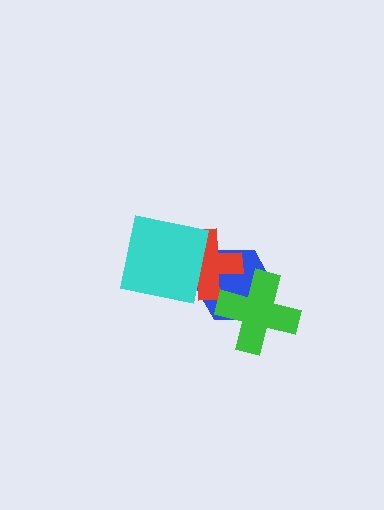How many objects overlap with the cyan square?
1 object overlaps with the cyan square.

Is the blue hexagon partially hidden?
Yes, it is partially covered by another shape.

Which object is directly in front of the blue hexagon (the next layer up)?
The red cross is directly in front of the blue hexagon.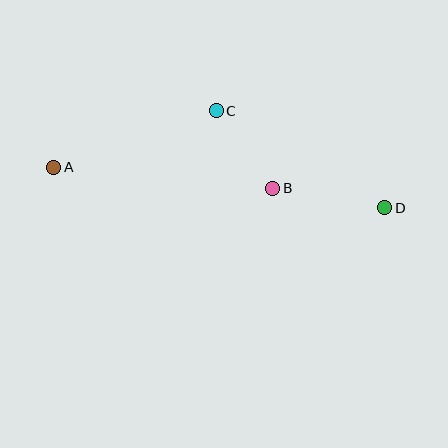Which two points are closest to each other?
Points B and C are closest to each other.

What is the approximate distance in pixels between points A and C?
The distance between A and C is approximately 172 pixels.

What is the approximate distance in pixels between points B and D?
The distance between B and D is approximately 114 pixels.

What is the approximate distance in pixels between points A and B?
The distance between A and B is approximately 220 pixels.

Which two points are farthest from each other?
Points A and D are farthest from each other.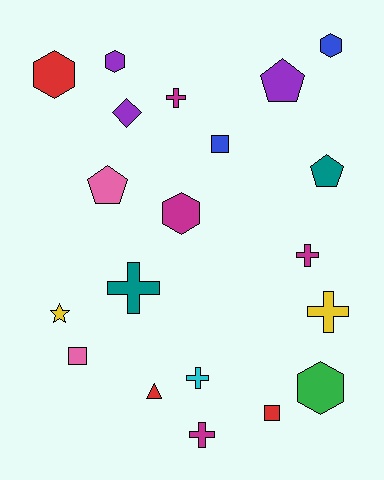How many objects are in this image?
There are 20 objects.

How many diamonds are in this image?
There is 1 diamond.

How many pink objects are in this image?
There are 2 pink objects.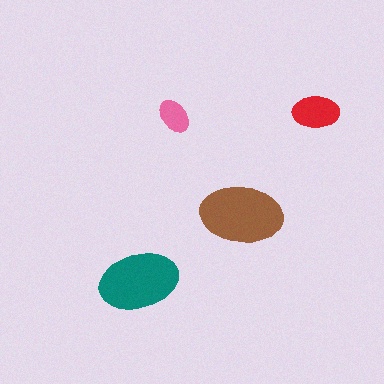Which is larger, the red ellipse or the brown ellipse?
The brown one.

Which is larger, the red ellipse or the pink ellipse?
The red one.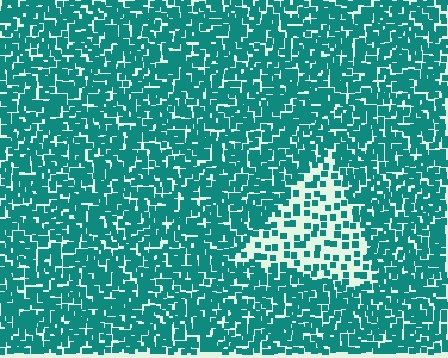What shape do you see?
I see a triangle.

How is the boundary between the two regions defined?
The boundary is defined by a change in element density (approximately 2.6x ratio). All elements are the same color, size, and shape.